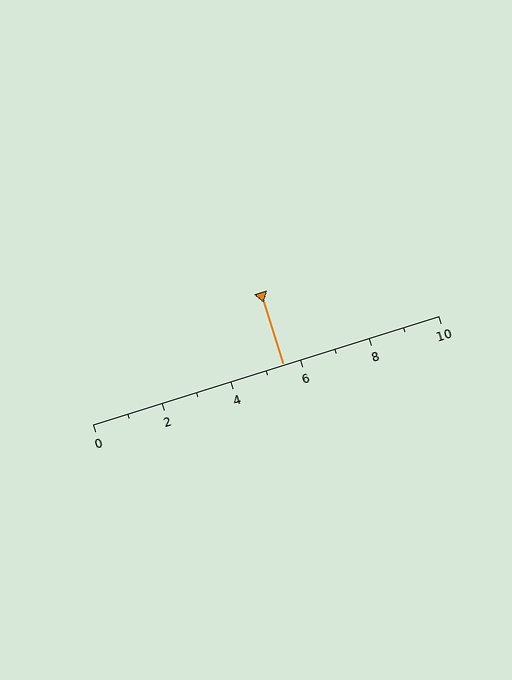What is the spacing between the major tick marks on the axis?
The major ticks are spaced 2 apart.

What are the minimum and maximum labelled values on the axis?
The axis runs from 0 to 10.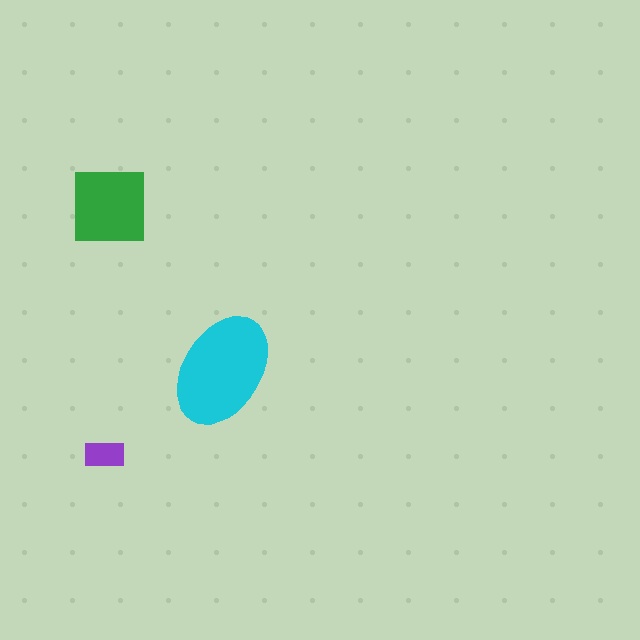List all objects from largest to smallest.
The cyan ellipse, the green square, the purple rectangle.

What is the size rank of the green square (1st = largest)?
2nd.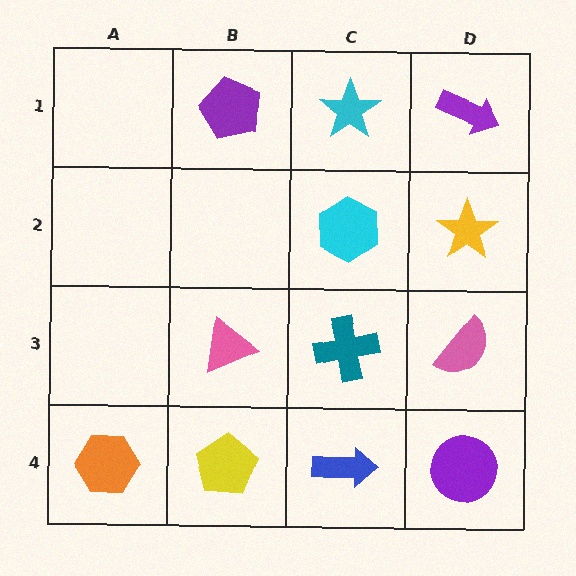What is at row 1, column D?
A purple arrow.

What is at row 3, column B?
A pink triangle.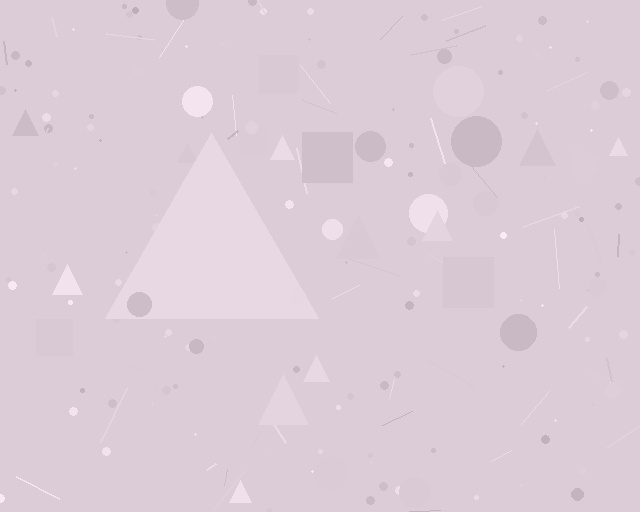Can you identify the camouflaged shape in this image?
The camouflaged shape is a triangle.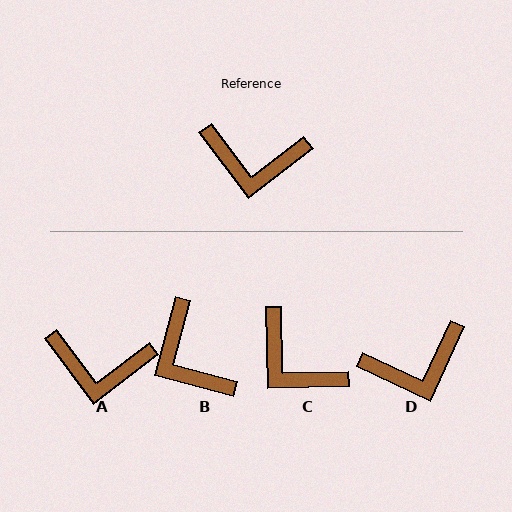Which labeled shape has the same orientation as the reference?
A.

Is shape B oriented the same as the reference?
No, it is off by about 53 degrees.